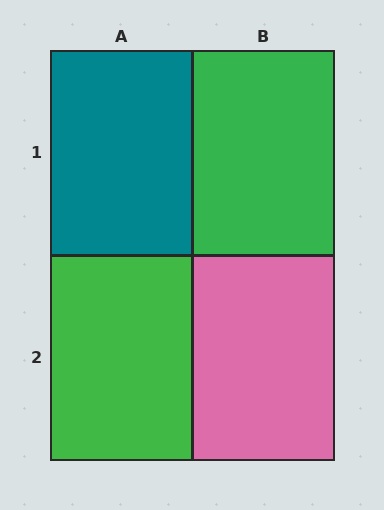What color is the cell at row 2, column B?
Pink.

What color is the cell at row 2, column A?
Green.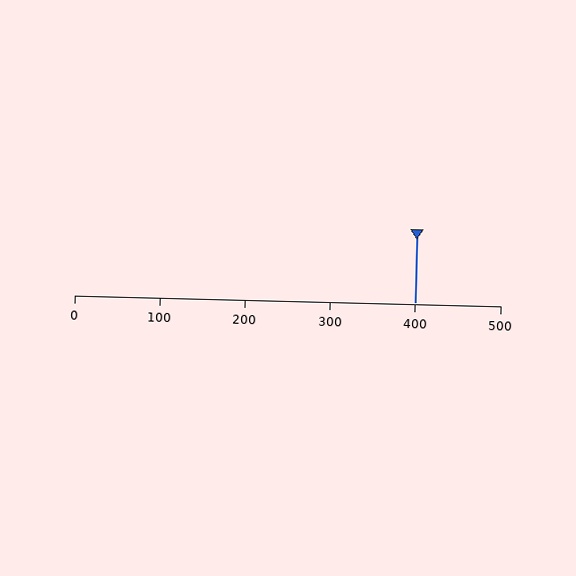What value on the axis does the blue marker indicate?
The marker indicates approximately 400.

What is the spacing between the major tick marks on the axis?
The major ticks are spaced 100 apart.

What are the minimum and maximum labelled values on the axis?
The axis runs from 0 to 500.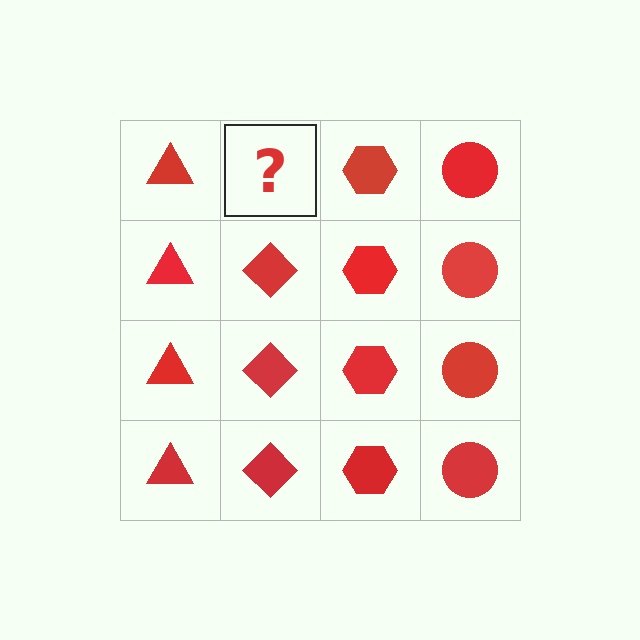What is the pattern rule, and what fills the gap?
The rule is that each column has a consistent shape. The gap should be filled with a red diamond.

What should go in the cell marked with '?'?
The missing cell should contain a red diamond.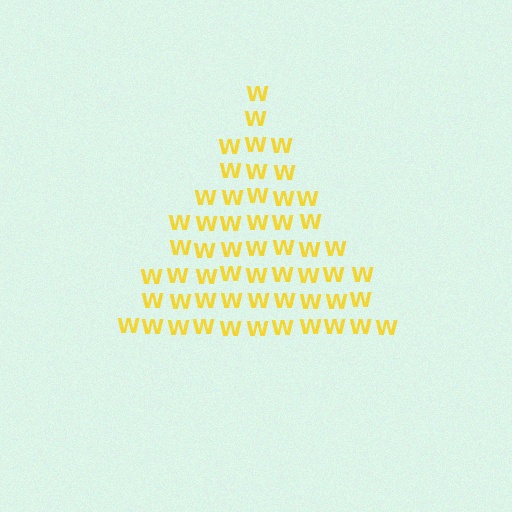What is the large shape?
The large shape is a triangle.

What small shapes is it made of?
It is made of small letter W's.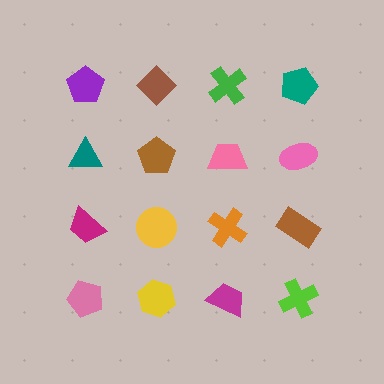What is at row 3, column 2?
A yellow circle.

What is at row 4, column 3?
A magenta trapezoid.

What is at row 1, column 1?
A purple pentagon.